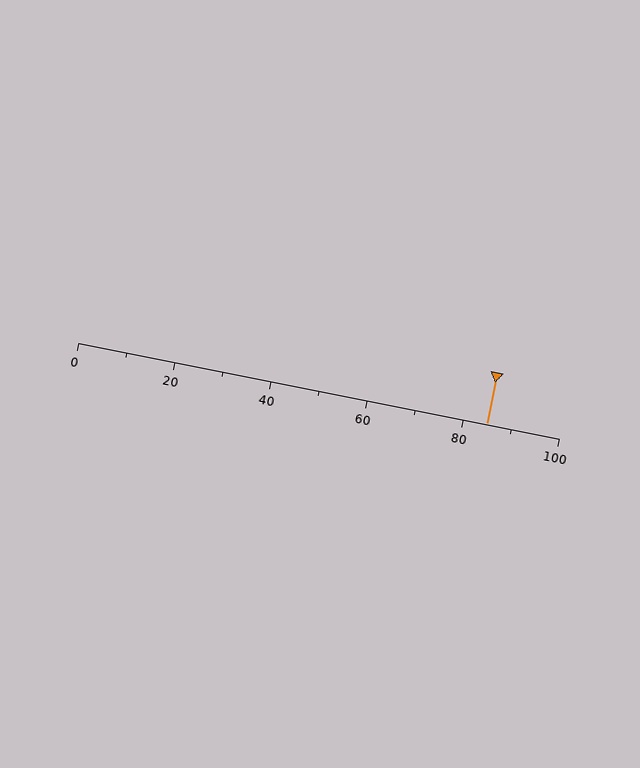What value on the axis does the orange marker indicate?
The marker indicates approximately 85.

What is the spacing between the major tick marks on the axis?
The major ticks are spaced 20 apart.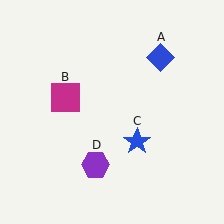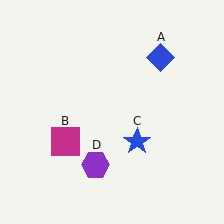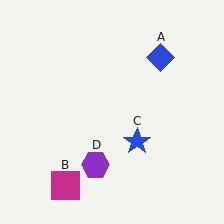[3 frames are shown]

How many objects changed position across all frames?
1 object changed position: magenta square (object B).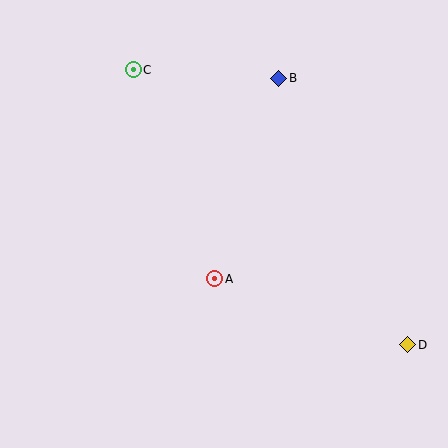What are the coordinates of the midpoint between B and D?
The midpoint between B and D is at (343, 211).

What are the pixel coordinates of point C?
Point C is at (133, 70).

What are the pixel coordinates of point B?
Point B is at (279, 78).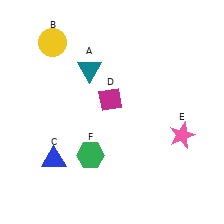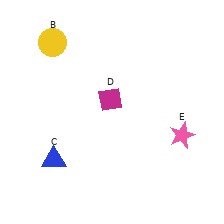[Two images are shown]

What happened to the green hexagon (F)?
The green hexagon (F) was removed in Image 2. It was in the bottom-left area of Image 1.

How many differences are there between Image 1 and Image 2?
There are 2 differences between the two images.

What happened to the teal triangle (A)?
The teal triangle (A) was removed in Image 2. It was in the top-left area of Image 1.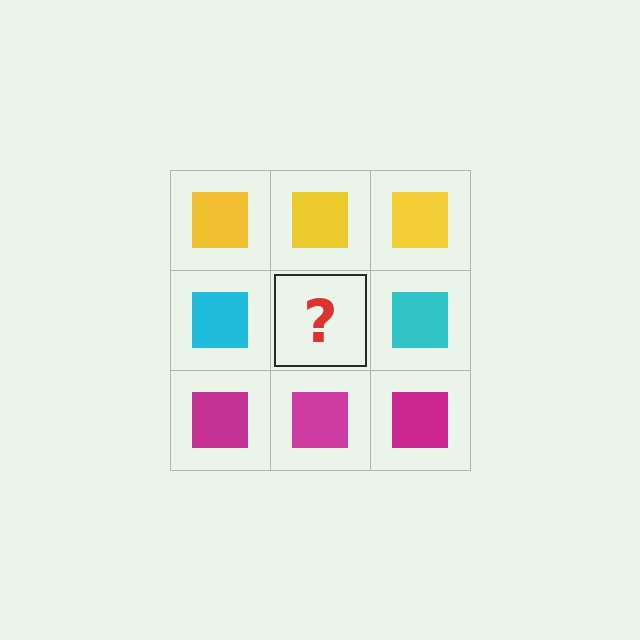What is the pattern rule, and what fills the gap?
The rule is that each row has a consistent color. The gap should be filled with a cyan square.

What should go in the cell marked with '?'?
The missing cell should contain a cyan square.